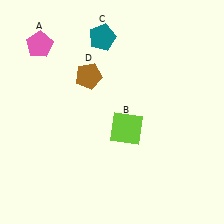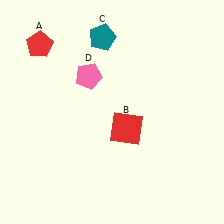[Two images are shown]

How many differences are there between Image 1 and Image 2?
There are 3 differences between the two images.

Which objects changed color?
A changed from pink to red. B changed from lime to red. D changed from brown to pink.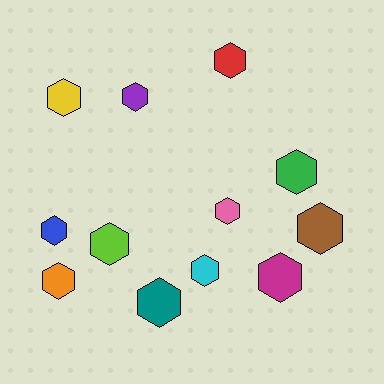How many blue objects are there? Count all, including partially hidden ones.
There is 1 blue object.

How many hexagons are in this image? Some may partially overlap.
There are 12 hexagons.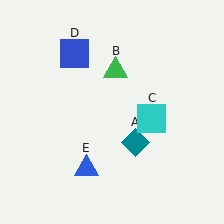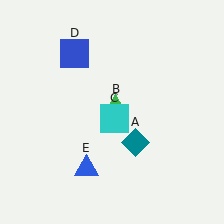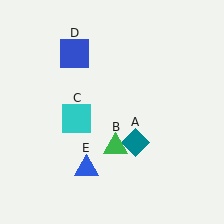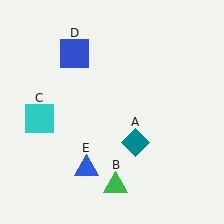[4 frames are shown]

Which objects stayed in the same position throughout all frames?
Teal diamond (object A) and blue square (object D) and blue triangle (object E) remained stationary.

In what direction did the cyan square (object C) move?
The cyan square (object C) moved left.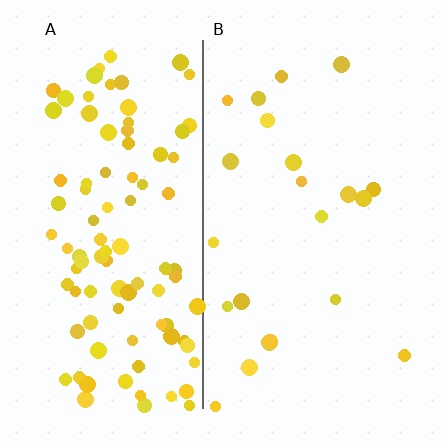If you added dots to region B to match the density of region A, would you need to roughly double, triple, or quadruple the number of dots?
Approximately quadruple.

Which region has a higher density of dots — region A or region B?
A (the left).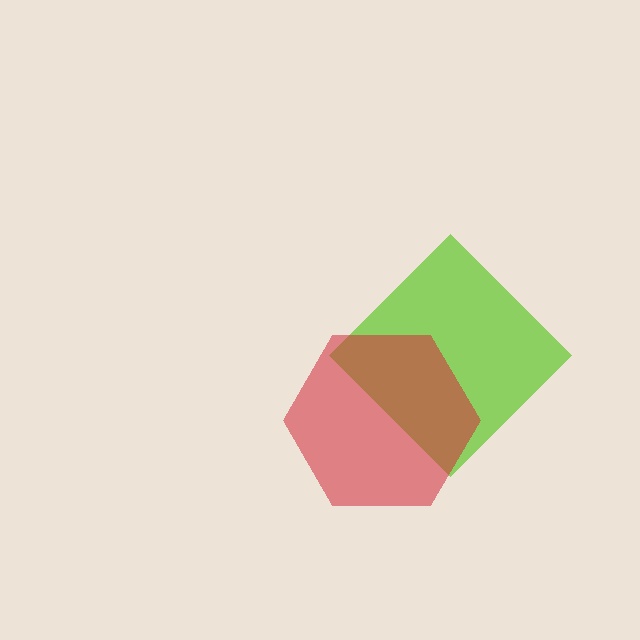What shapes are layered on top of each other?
The layered shapes are: a lime diamond, a red hexagon.